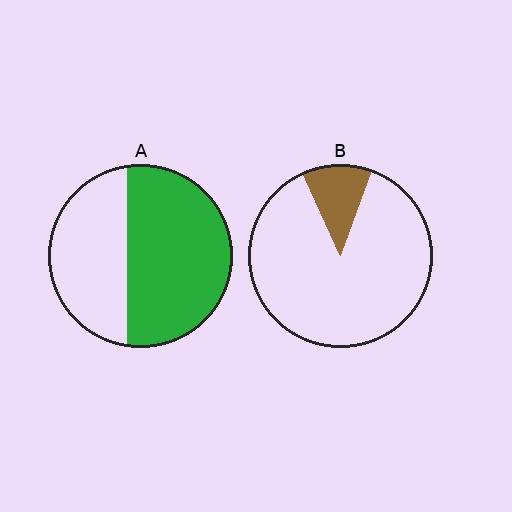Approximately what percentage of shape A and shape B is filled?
A is approximately 60% and B is approximately 15%.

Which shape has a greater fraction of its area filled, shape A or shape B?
Shape A.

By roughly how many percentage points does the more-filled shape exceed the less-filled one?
By roughly 45 percentage points (A over B).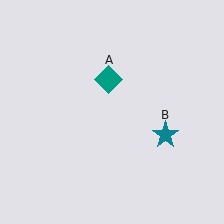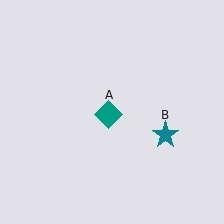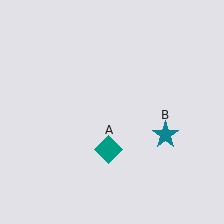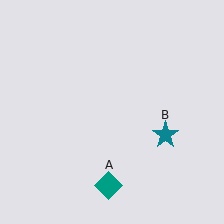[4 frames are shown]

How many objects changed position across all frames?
1 object changed position: teal diamond (object A).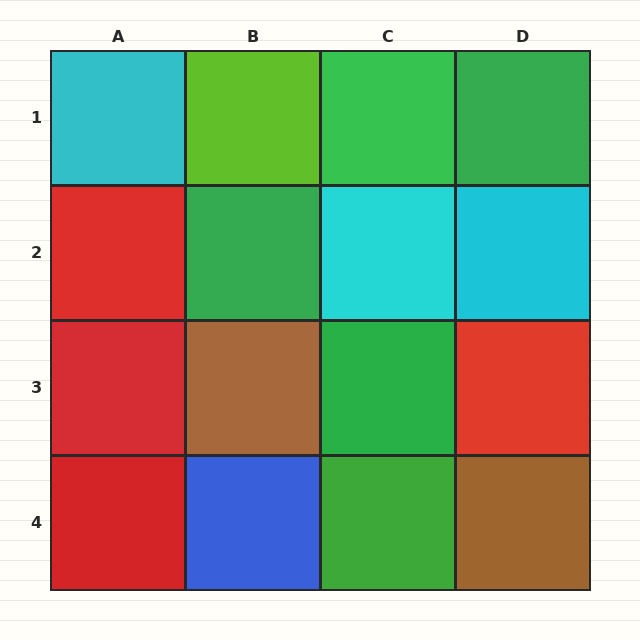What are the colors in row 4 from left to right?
Red, blue, green, brown.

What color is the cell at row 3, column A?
Red.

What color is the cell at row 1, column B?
Lime.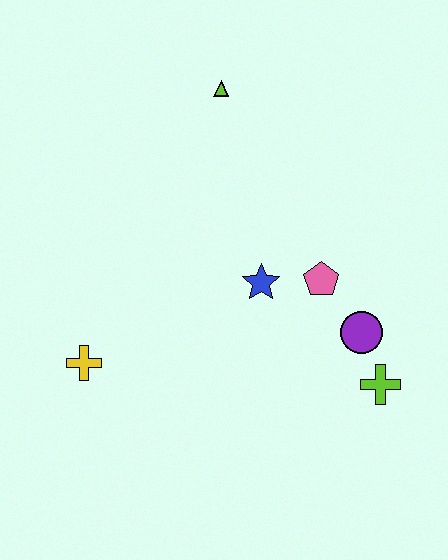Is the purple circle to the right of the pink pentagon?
Yes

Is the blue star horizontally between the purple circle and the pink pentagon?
No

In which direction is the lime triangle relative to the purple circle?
The lime triangle is above the purple circle.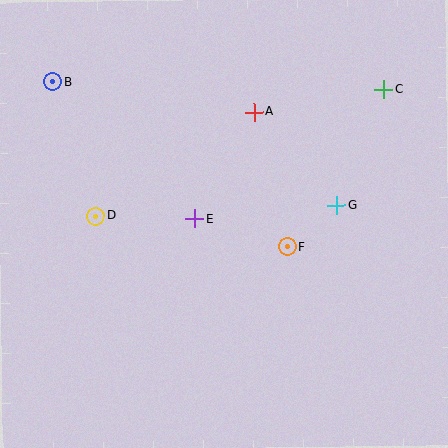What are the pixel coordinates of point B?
Point B is at (53, 82).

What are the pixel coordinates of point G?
Point G is at (337, 205).